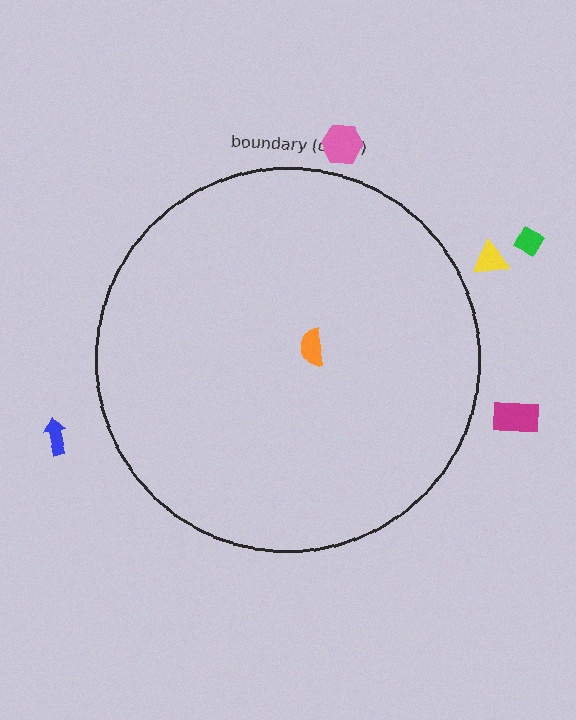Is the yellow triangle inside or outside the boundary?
Outside.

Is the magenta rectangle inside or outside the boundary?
Outside.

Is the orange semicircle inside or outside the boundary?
Inside.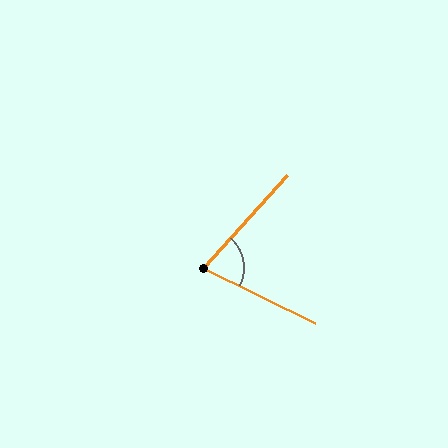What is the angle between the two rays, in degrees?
Approximately 74 degrees.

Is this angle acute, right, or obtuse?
It is acute.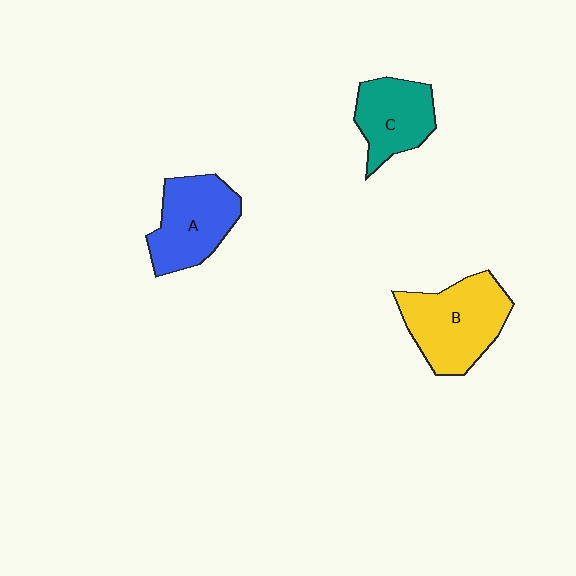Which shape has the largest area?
Shape B (yellow).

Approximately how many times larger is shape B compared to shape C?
Approximately 1.4 times.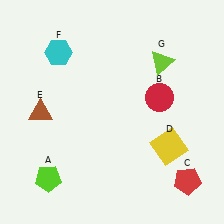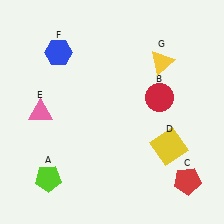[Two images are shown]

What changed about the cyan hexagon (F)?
In Image 1, F is cyan. In Image 2, it changed to blue.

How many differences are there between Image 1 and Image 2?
There are 3 differences between the two images.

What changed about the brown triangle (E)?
In Image 1, E is brown. In Image 2, it changed to pink.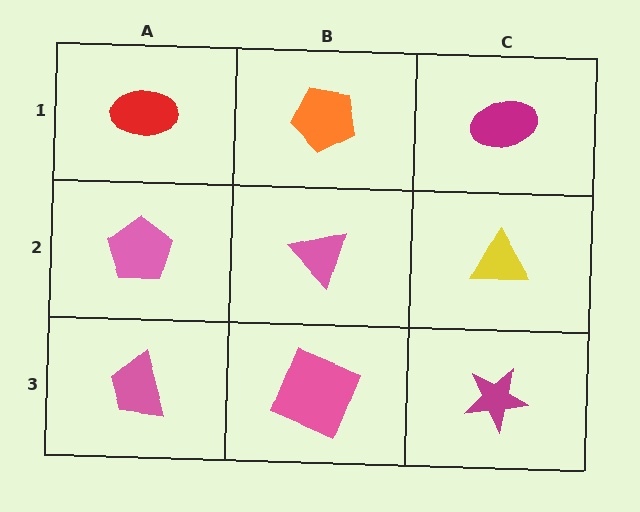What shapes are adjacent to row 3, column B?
A pink triangle (row 2, column B), a pink trapezoid (row 3, column A), a magenta star (row 3, column C).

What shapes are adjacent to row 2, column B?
An orange pentagon (row 1, column B), a pink square (row 3, column B), a pink pentagon (row 2, column A), a yellow triangle (row 2, column C).